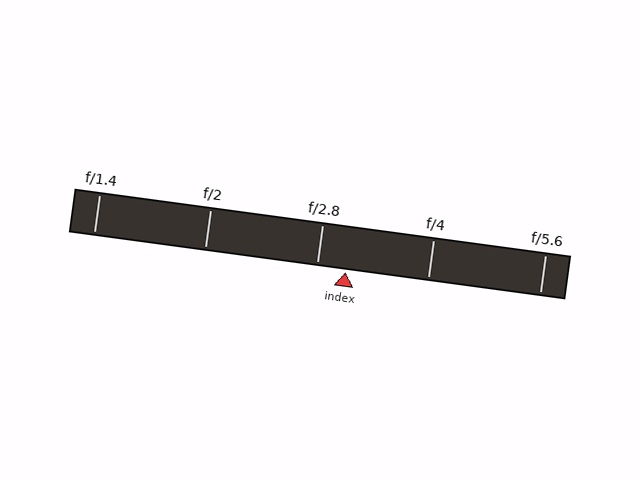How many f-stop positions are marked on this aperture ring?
There are 5 f-stop positions marked.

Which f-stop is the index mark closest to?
The index mark is closest to f/2.8.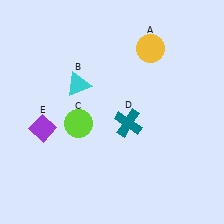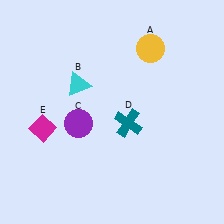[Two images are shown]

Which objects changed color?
C changed from lime to purple. E changed from purple to magenta.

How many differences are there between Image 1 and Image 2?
There are 2 differences between the two images.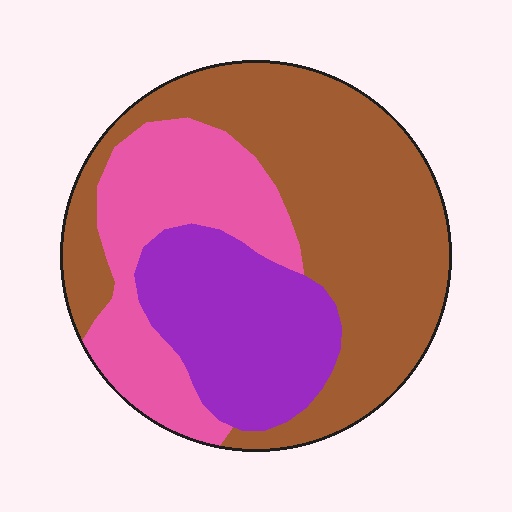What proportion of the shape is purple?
Purple takes up about one quarter (1/4) of the shape.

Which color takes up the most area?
Brown, at roughly 50%.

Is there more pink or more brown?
Brown.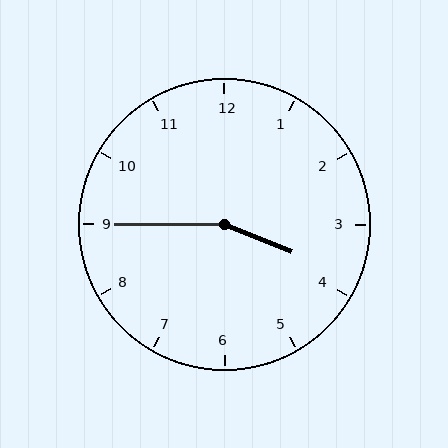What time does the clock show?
3:45.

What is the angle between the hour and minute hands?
Approximately 158 degrees.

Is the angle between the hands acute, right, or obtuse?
It is obtuse.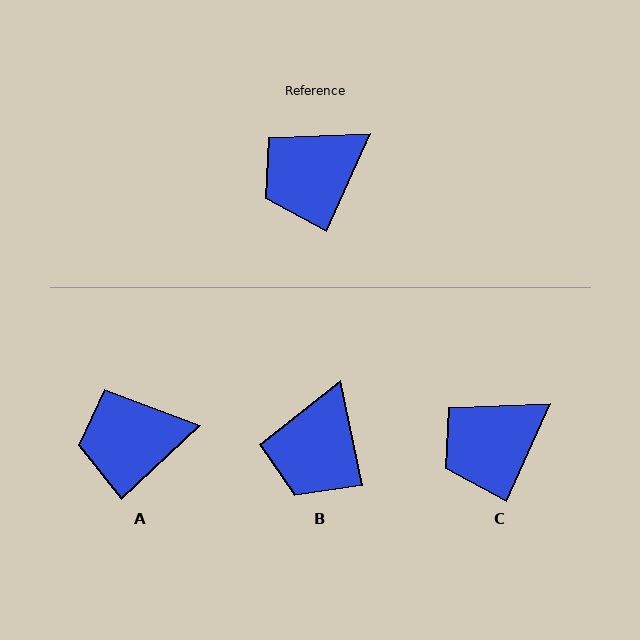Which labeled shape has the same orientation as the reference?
C.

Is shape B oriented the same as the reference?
No, it is off by about 36 degrees.